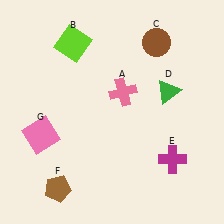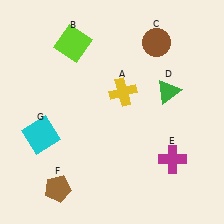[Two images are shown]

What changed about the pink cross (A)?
In Image 1, A is pink. In Image 2, it changed to yellow.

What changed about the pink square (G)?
In Image 1, G is pink. In Image 2, it changed to cyan.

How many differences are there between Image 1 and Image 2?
There are 2 differences between the two images.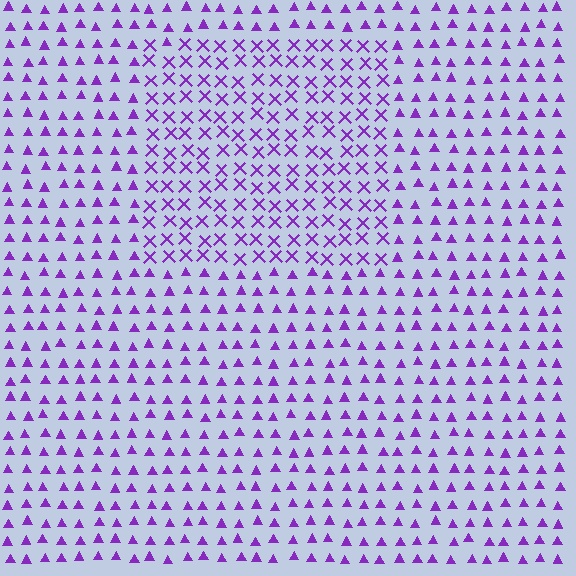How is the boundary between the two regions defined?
The boundary is defined by a change in element shape: X marks inside vs. triangles outside. All elements share the same color and spacing.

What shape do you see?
I see a rectangle.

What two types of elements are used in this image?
The image uses X marks inside the rectangle region and triangles outside it.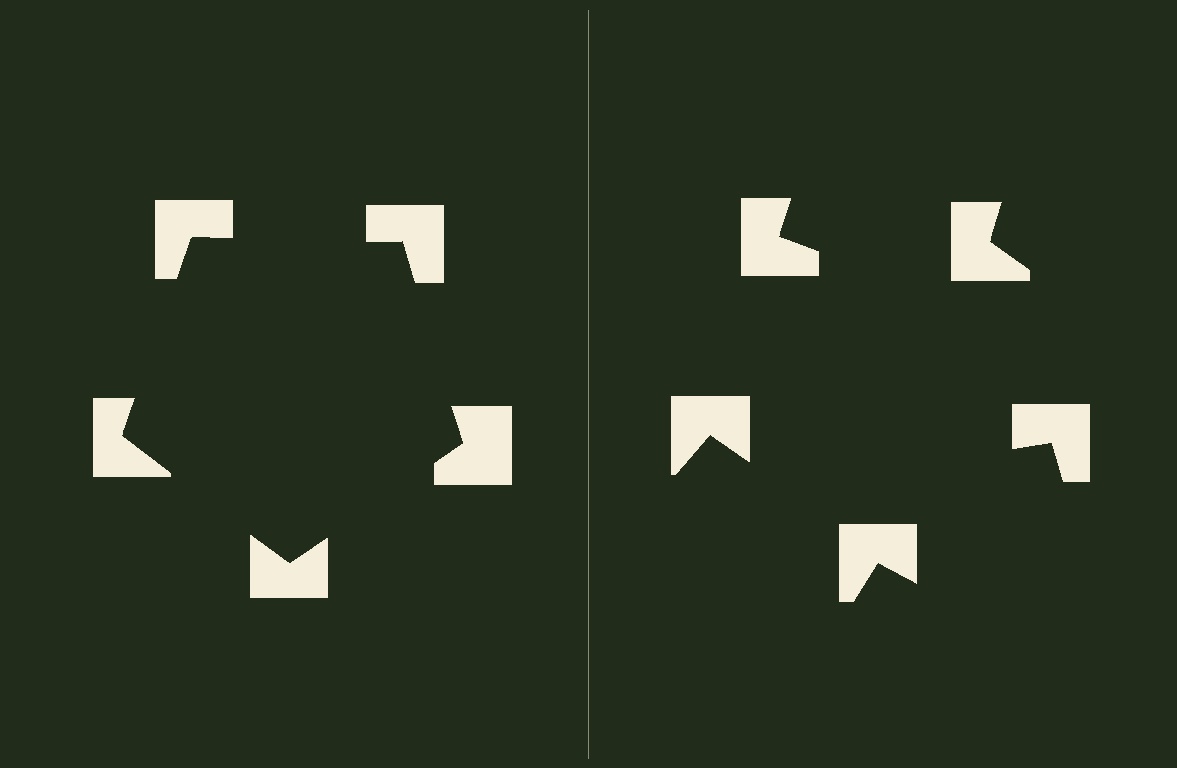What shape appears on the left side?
An illusory pentagon.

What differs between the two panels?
The notched squares are positioned identically on both sides; only the wedge orientations differ. On the left they align to a pentagon; on the right they are misaligned.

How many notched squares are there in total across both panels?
10 — 5 on each side.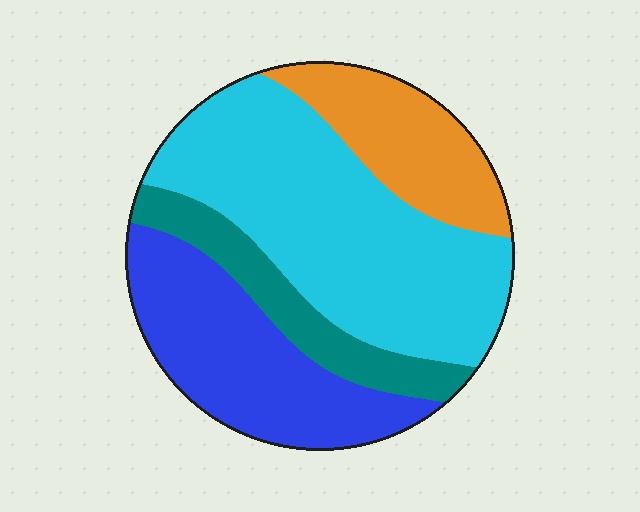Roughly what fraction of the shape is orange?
Orange takes up less than a quarter of the shape.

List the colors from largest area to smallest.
From largest to smallest: cyan, blue, orange, teal.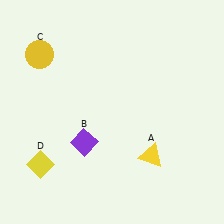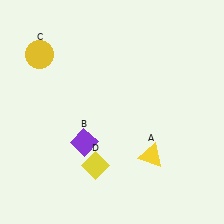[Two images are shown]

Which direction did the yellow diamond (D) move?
The yellow diamond (D) moved right.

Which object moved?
The yellow diamond (D) moved right.